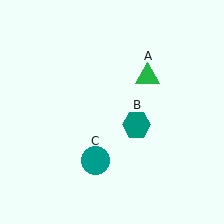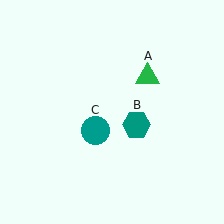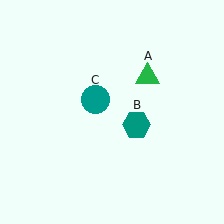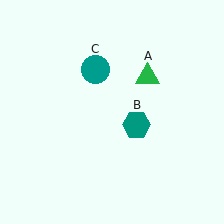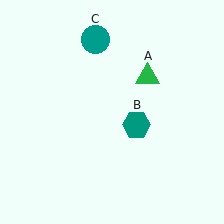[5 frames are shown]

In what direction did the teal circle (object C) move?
The teal circle (object C) moved up.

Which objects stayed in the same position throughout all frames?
Green triangle (object A) and teal hexagon (object B) remained stationary.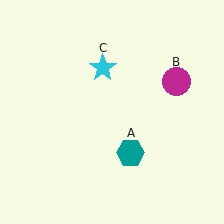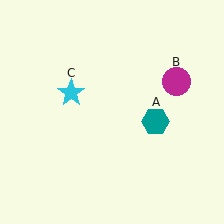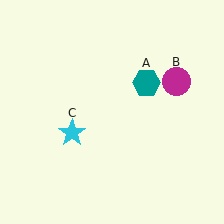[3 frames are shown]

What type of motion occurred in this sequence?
The teal hexagon (object A), cyan star (object C) rotated counterclockwise around the center of the scene.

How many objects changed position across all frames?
2 objects changed position: teal hexagon (object A), cyan star (object C).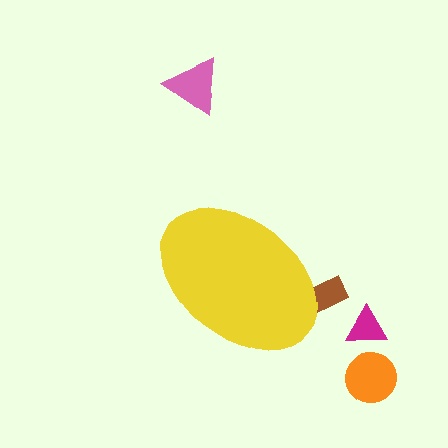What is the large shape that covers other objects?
A yellow ellipse.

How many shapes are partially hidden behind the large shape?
1 shape is partially hidden.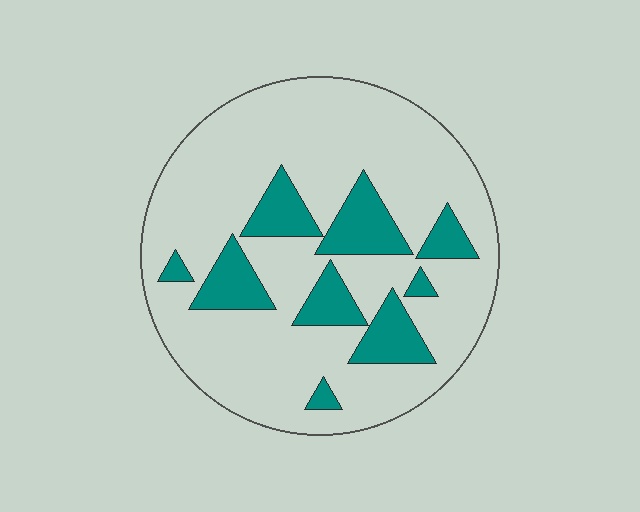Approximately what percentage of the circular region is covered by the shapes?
Approximately 20%.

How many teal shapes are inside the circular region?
9.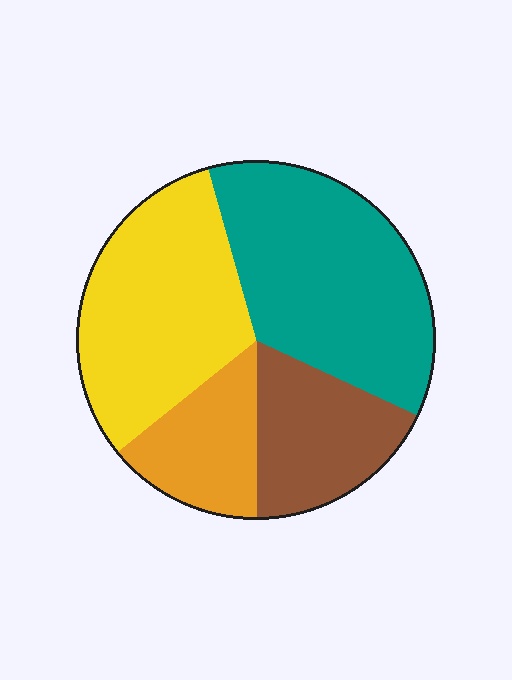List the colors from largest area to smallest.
From largest to smallest: teal, yellow, brown, orange.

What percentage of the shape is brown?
Brown takes up less than a quarter of the shape.